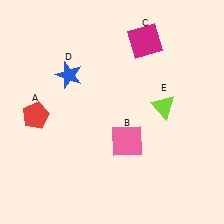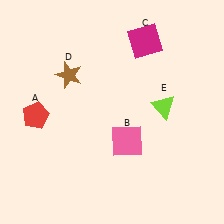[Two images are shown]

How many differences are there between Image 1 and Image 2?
There is 1 difference between the two images.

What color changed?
The star (D) changed from blue in Image 1 to brown in Image 2.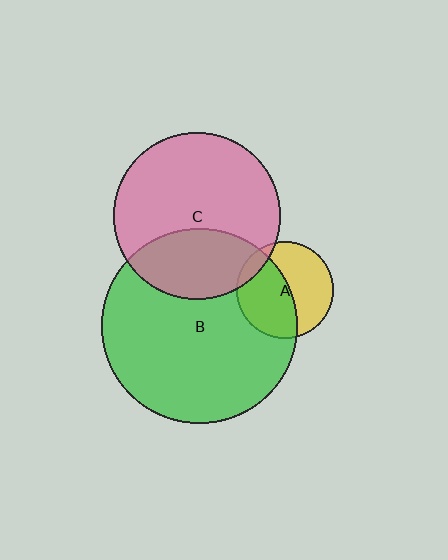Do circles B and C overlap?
Yes.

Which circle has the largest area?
Circle B (green).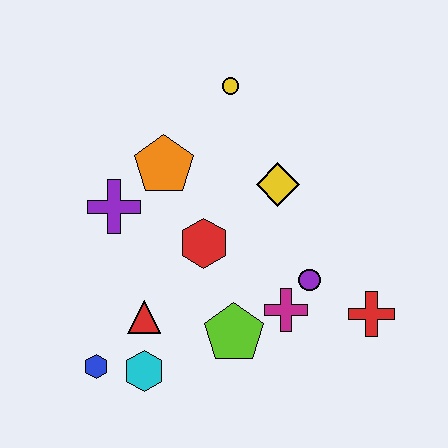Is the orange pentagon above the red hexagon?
Yes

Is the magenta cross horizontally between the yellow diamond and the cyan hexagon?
No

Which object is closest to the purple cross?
The orange pentagon is closest to the purple cross.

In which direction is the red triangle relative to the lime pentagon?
The red triangle is to the left of the lime pentagon.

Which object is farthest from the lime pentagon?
The yellow circle is farthest from the lime pentagon.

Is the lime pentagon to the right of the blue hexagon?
Yes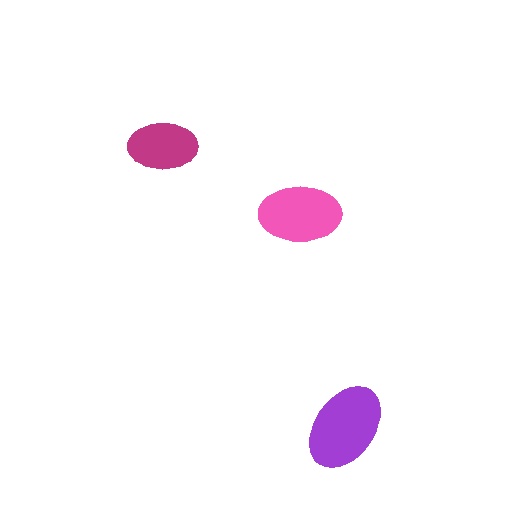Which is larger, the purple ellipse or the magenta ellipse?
The purple one.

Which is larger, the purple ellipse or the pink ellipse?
The purple one.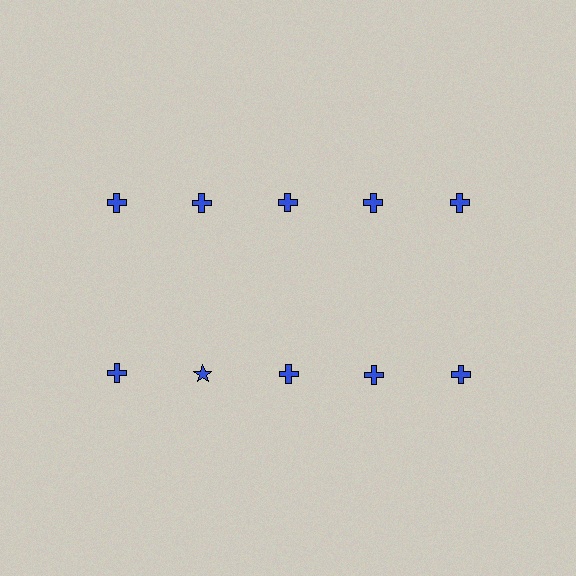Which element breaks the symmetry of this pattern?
The blue star in the second row, second from left column breaks the symmetry. All other shapes are blue crosses.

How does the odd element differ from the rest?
It has a different shape: star instead of cross.